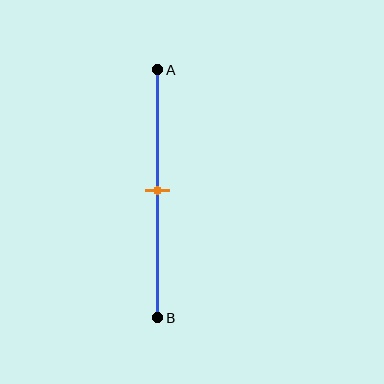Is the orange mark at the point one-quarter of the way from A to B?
No, the mark is at about 50% from A, not at the 25% one-quarter point.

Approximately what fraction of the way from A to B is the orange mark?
The orange mark is approximately 50% of the way from A to B.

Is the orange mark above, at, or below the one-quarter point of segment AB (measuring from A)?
The orange mark is below the one-quarter point of segment AB.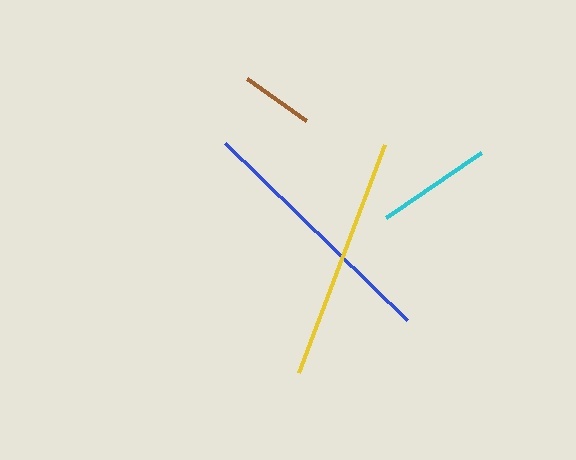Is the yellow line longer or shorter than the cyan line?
The yellow line is longer than the cyan line.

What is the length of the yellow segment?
The yellow segment is approximately 243 pixels long.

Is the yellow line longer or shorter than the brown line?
The yellow line is longer than the brown line.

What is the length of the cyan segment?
The cyan segment is approximately 115 pixels long.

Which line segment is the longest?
The blue line is the longest at approximately 254 pixels.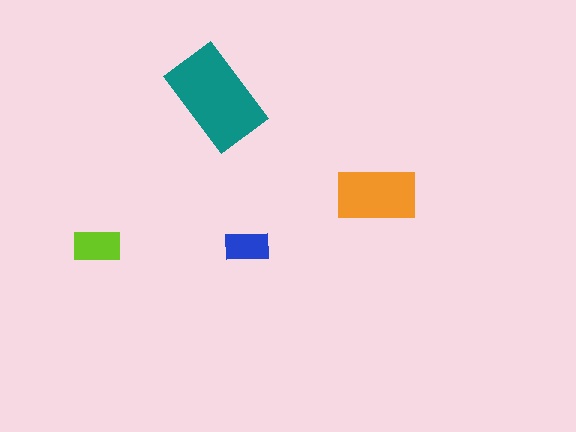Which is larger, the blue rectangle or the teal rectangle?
The teal one.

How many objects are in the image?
There are 4 objects in the image.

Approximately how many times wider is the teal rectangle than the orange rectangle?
About 1.5 times wider.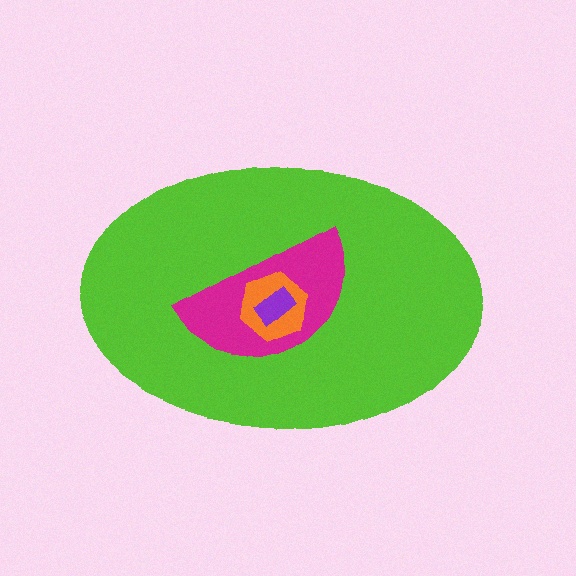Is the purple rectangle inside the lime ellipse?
Yes.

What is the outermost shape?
The lime ellipse.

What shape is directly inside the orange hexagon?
The purple rectangle.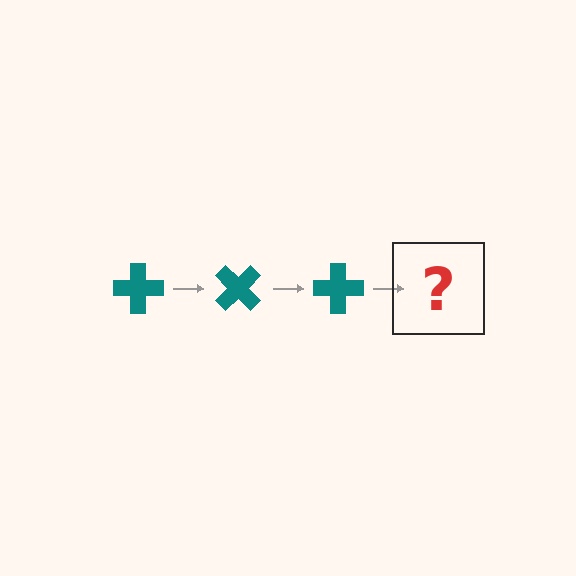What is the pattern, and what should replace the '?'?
The pattern is that the cross rotates 45 degrees each step. The '?' should be a teal cross rotated 135 degrees.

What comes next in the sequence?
The next element should be a teal cross rotated 135 degrees.